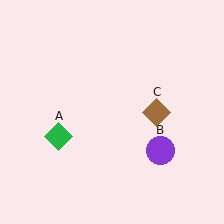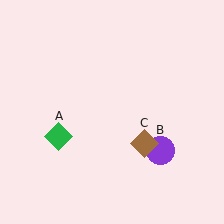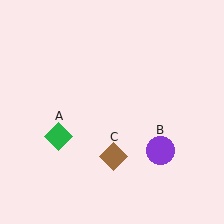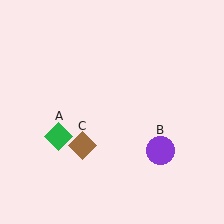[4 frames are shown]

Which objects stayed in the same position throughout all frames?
Green diamond (object A) and purple circle (object B) remained stationary.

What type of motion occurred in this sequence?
The brown diamond (object C) rotated clockwise around the center of the scene.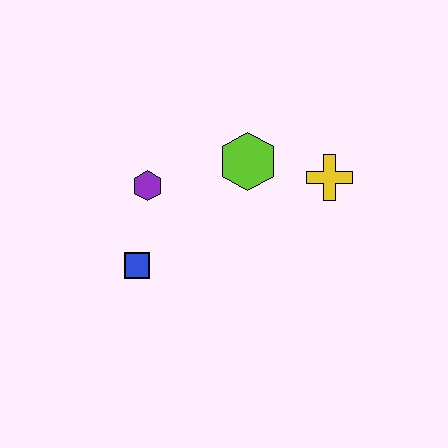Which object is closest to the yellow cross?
The lime hexagon is closest to the yellow cross.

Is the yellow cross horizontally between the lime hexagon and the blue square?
No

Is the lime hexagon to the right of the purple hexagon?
Yes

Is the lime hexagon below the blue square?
No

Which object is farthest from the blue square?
The yellow cross is farthest from the blue square.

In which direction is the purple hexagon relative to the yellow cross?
The purple hexagon is to the left of the yellow cross.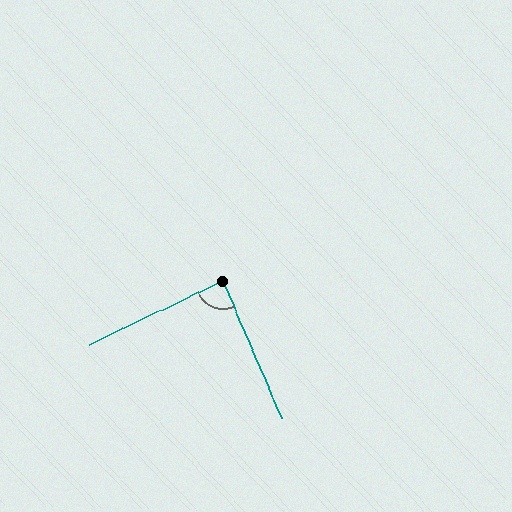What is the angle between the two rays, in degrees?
Approximately 88 degrees.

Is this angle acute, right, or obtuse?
It is approximately a right angle.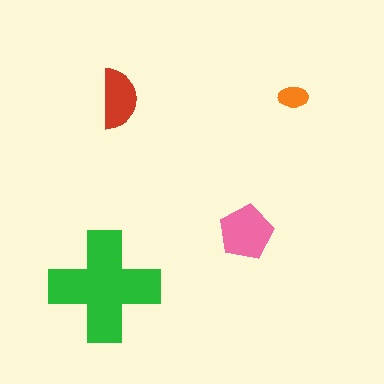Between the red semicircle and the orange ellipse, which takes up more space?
The red semicircle.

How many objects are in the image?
There are 4 objects in the image.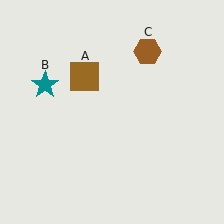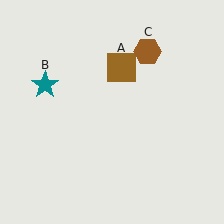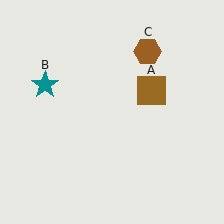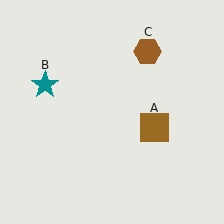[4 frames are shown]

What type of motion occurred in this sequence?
The brown square (object A) rotated clockwise around the center of the scene.